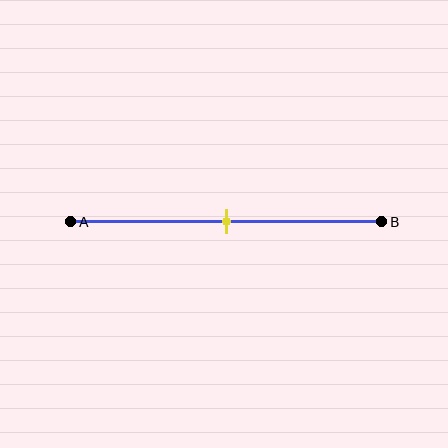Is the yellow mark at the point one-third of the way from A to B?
No, the mark is at about 50% from A, not at the 33% one-third point.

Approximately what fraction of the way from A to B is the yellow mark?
The yellow mark is approximately 50% of the way from A to B.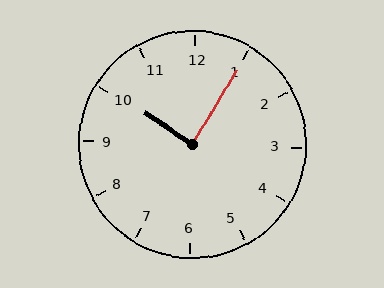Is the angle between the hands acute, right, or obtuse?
It is right.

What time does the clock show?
10:05.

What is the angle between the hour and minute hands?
Approximately 88 degrees.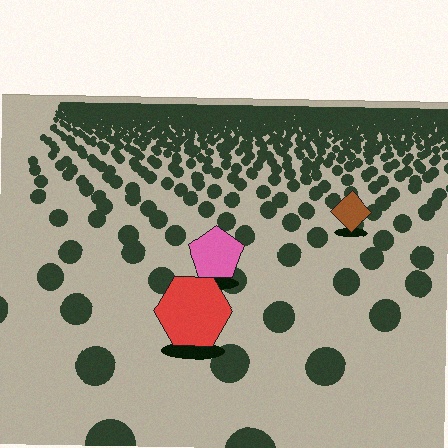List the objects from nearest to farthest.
From nearest to farthest: the red hexagon, the pink pentagon, the brown diamond.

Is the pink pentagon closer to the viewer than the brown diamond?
Yes. The pink pentagon is closer — you can tell from the texture gradient: the ground texture is coarser near it.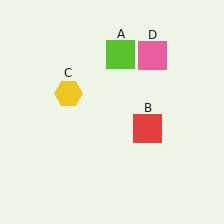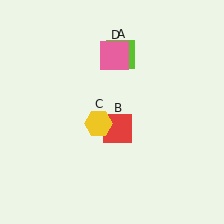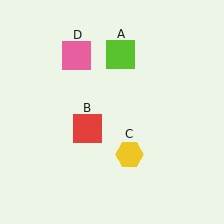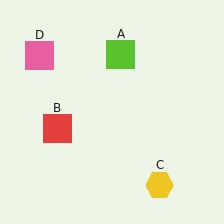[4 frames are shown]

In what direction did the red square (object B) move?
The red square (object B) moved left.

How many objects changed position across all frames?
3 objects changed position: red square (object B), yellow hexagon (object C), pink square (object D).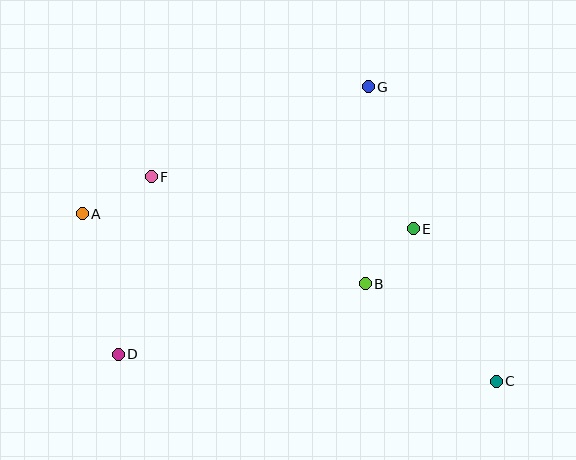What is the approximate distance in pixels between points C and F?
The distance between C and F is approximately 401 pixels.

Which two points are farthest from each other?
Points A and C are farthest from each other.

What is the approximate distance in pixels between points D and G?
The distance between D and G is approximately 366 pixels.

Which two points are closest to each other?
Points B and E are closest to each other.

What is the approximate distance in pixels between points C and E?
The distance between C and E is approximately 174 pixels.